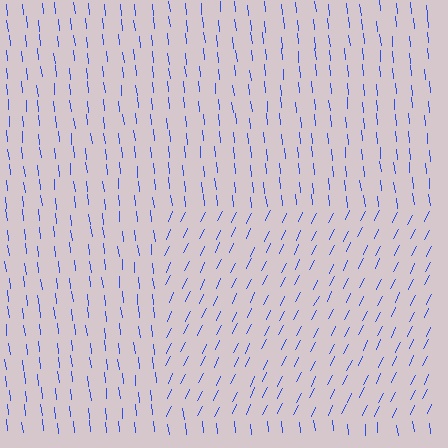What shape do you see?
I see a rectangle.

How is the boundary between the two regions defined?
The boundary is defined purely by a change in line orientation (approximately 33 degrees difference). All lines are the same color and thickness.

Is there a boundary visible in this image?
Yes, there is a texture boundary formed by a change in line orientation.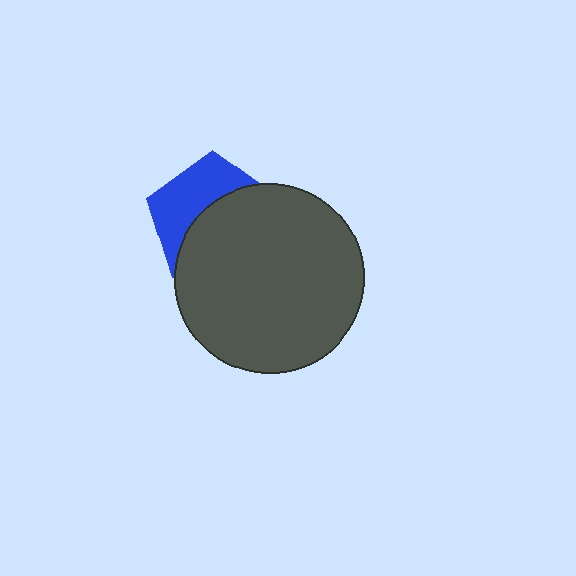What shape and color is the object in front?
The object in front is a dark gray circle.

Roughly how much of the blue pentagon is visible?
A small part of it is visible (roughly 42%).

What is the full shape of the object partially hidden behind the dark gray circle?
The partially hidden object is a blue pentagon.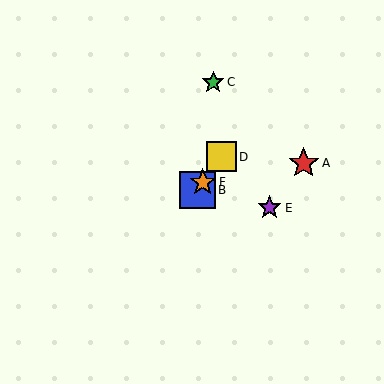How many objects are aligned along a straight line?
3 objects (B, D, F) are aligned along a straight line.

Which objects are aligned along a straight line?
Objects B, D, F are aligned along a straight line.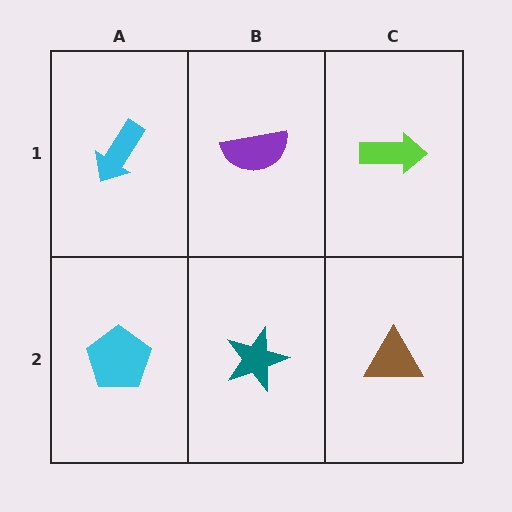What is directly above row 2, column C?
A lime arrow.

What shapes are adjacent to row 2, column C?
A lime arrow (row 1, column C), a teal star (row 2, column B).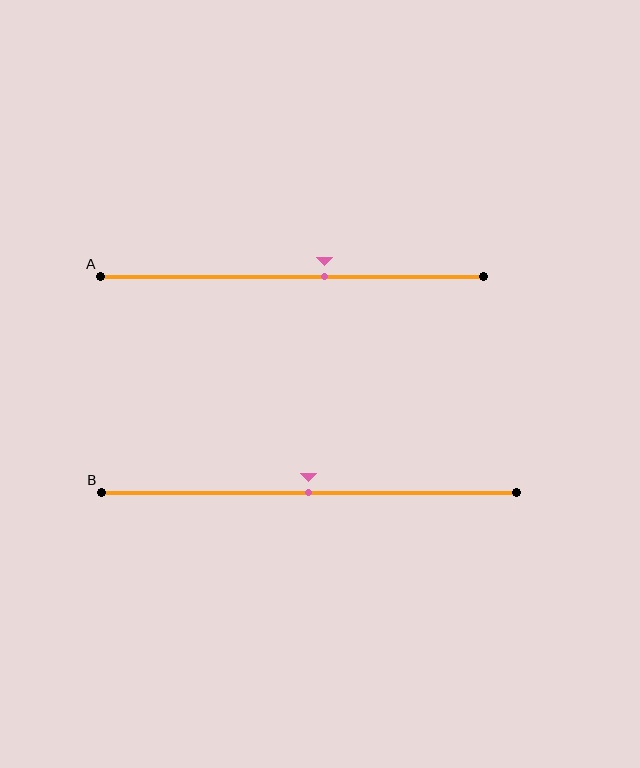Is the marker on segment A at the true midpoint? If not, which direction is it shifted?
No, the marker on segment A is shifted to the right by about 8% of the segment length.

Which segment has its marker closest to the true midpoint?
Segment B has its marker closest to the true midpoint.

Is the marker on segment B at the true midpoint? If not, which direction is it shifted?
Yes, the marker on segment B is at the true midpoint.